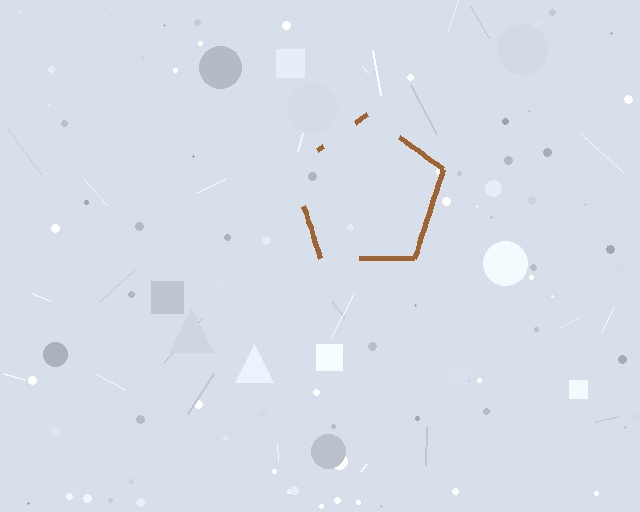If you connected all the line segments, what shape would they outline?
They would outline a pentagon.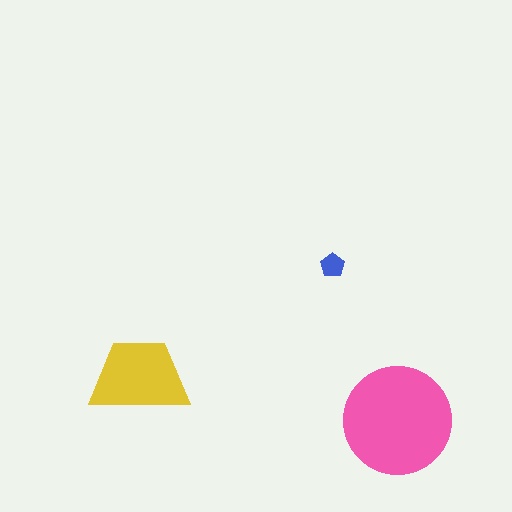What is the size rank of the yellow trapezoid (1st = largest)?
2nd.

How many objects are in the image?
There are 3 objects in the image.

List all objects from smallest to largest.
The blue pentagon, the yellow trapezoid, the pink circle.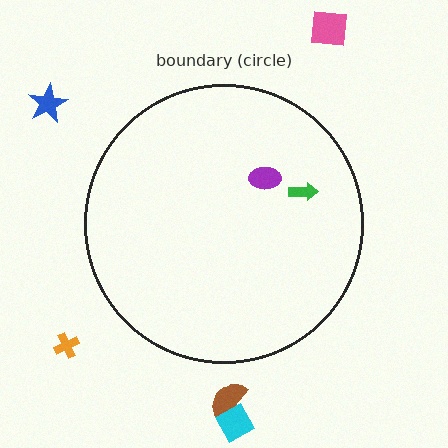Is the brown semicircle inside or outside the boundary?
Outside.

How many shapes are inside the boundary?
2 inside, 5 outside.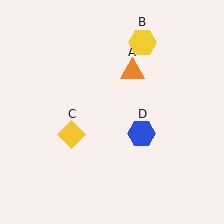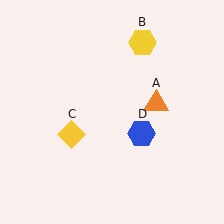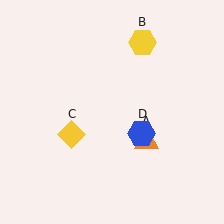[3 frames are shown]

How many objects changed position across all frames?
1 object changed position: orange triangle (object A).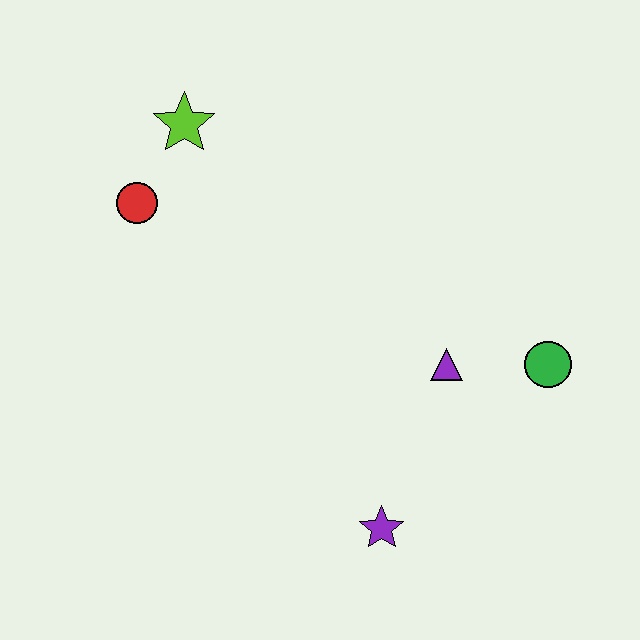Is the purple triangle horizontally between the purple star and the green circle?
Yes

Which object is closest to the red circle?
The lime star is closest to the red circle.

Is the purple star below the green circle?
Yes